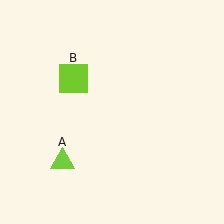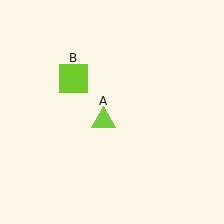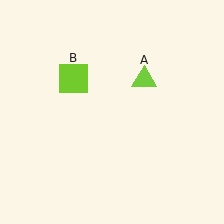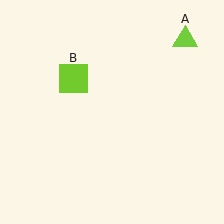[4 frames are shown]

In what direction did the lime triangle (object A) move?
The lime triangle (object A) moved up and to the right.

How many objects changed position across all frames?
1 object changed position: lime triangle (object A).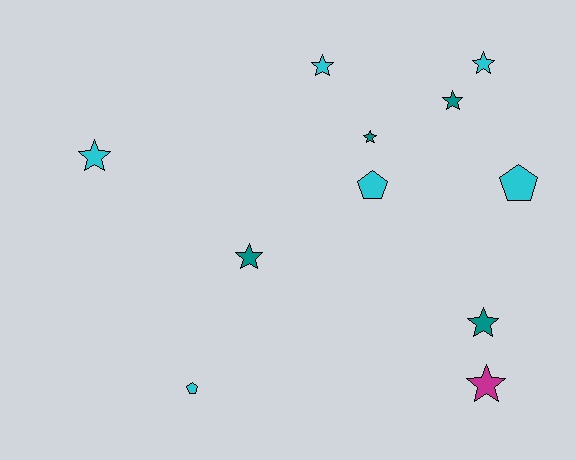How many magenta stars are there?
There is 1 magenta star.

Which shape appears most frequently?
Star, with 8 objects.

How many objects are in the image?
There are 11 objects.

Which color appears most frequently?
Cyan, with 6 objects.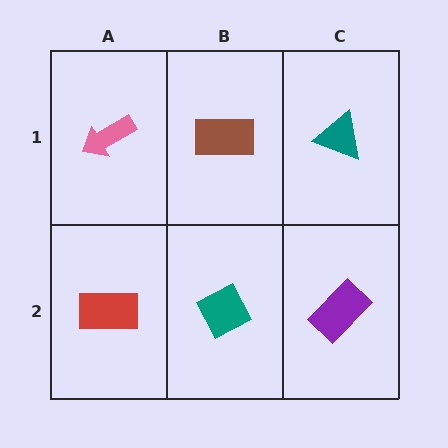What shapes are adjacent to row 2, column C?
A teal triangle (row 1, column C), a teal diamond (row 2, column B).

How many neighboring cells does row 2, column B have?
3.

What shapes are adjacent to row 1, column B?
A teal diamond (row 2, column B), a pink arrow (row 1, column A), a teal triangle (row 1, column C).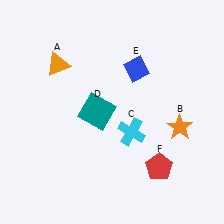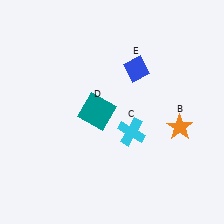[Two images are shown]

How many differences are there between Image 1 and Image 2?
There are 2 differences between the two images.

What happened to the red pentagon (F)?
The red pentagon (F) was removed in Image 2. It was in the bottom-right area of Image 1.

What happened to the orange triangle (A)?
The orange triangle (A) was removed in Image 2. It was in the top-left area of Image 1.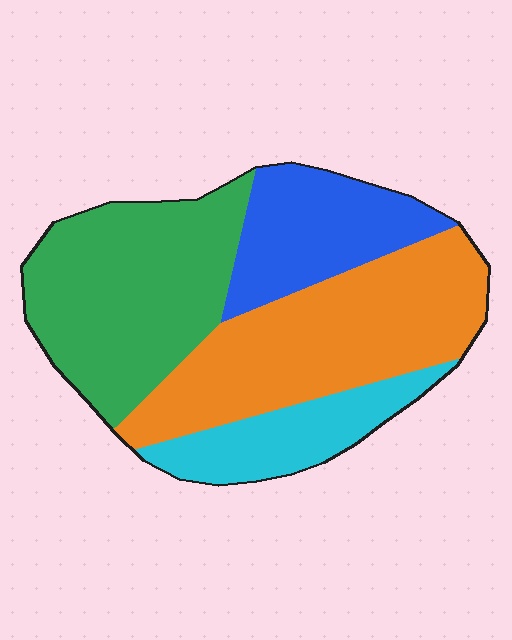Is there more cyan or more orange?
Orange.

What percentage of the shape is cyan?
Cyan covers 14% of the shape.